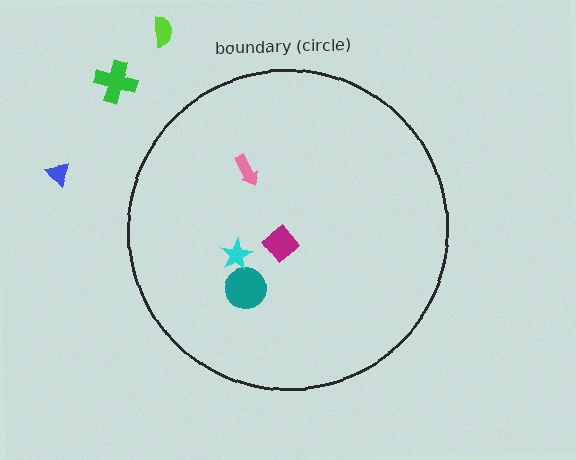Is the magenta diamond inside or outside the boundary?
Inside.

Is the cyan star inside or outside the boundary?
Inside.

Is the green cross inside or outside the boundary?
Outside.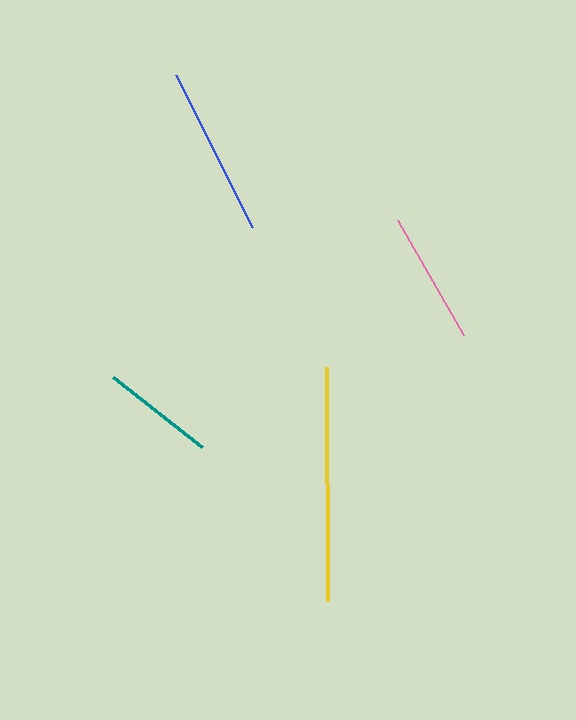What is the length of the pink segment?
The pink segment is approximately 132 pixels long.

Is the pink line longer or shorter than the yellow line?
The yellow line is longer than the pink line.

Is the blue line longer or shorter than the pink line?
The blue line is longer than the pink line.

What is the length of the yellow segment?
The yellow segment is approximately 233 pixels long.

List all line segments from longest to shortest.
From longest to shortest: yellow, blue, pink, teal.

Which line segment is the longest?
The yellow line is the longest at approximately 233 pixels.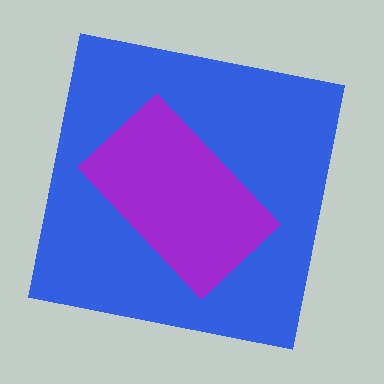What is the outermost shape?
The blue square.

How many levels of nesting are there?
2.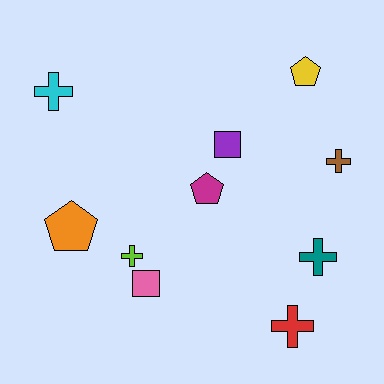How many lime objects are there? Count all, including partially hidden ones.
There is 1 lime object.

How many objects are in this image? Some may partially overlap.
There are 10 objects.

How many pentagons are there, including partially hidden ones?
There are 3 pentagons.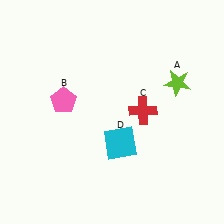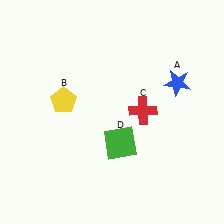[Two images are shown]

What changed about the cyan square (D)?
In Image 1, D is cyan. In Image 2, it changed to green.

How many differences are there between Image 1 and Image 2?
There are 3 differences between the two images.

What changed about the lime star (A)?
In Image 1, A is lime. In Image 2, it changed to blue.